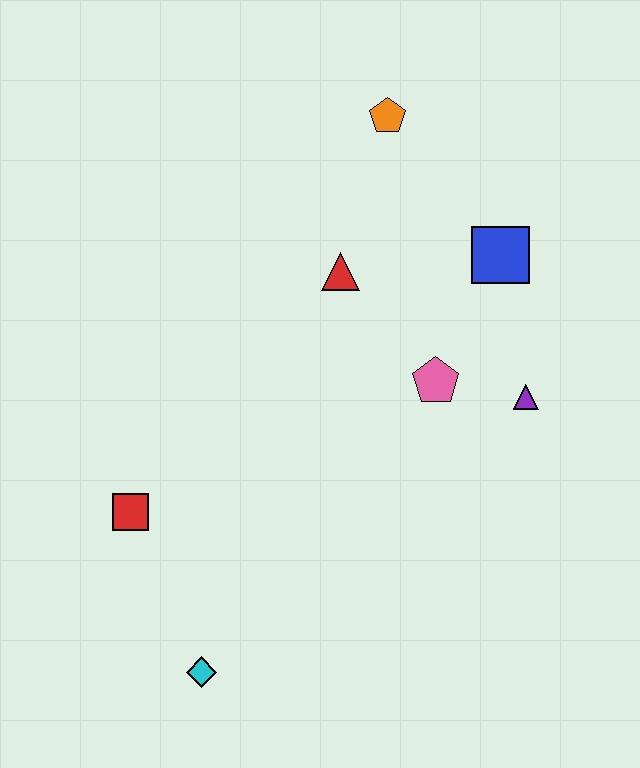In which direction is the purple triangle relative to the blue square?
The purple triangle is below the blue square.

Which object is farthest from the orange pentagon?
The cyan diamond is farthest from the orange pentagon.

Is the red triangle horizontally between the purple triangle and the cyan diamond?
Yes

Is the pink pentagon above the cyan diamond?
Yes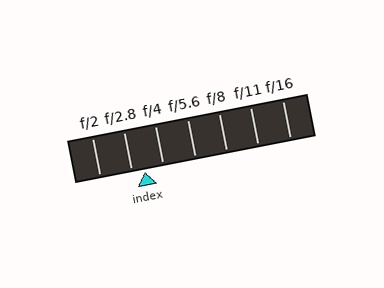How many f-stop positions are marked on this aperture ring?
There are 7 f-stop positions marked.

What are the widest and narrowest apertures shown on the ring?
The widest aperture shown is f/2 and the narrowest is f/16.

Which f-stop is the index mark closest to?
The index mark is closest to f/2.8.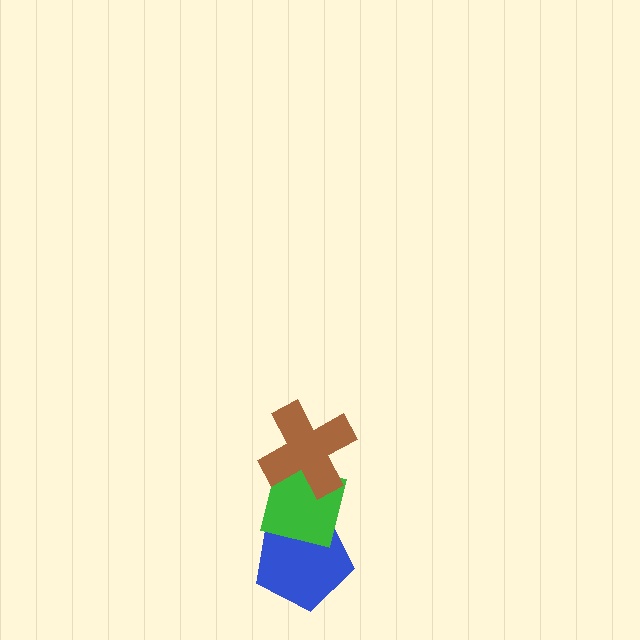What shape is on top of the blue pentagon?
The green square is on top of the blue pentagon.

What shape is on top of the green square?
The brown cross is on top of the green square.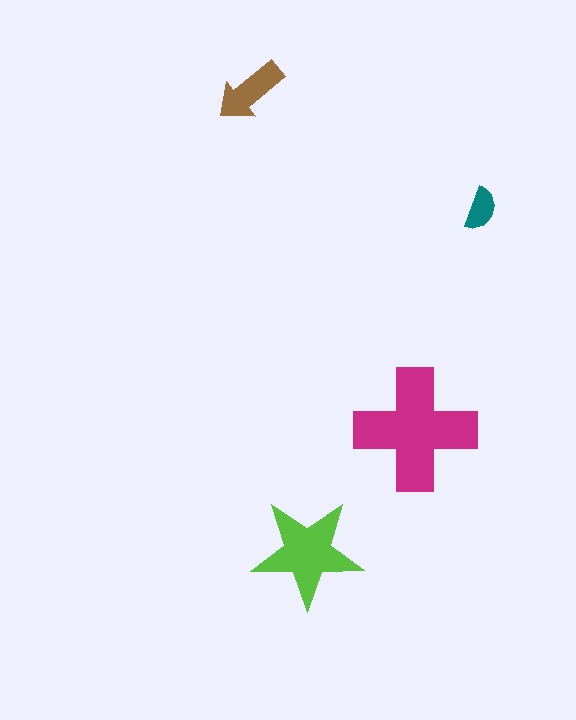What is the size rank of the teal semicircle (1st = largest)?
4th.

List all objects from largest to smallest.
The magenta cross, the lime star, the brown arrow, the teal semicircle.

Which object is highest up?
The brown arrow is topmost.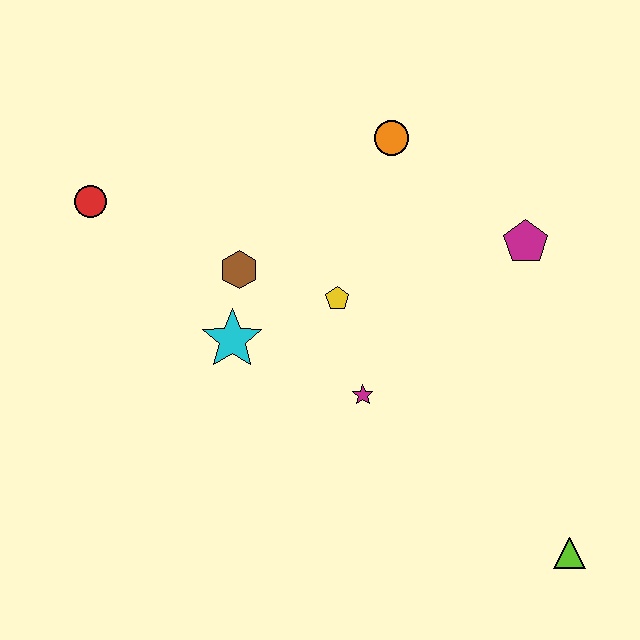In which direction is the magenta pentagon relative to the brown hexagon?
The magenta pentagon is to the right of the brown hexagon.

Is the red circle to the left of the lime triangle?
Yes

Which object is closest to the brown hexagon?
The cyan star is closest to the brown hexagon.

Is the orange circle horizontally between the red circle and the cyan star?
No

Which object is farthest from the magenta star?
The red circle is farthest from the magenta star.